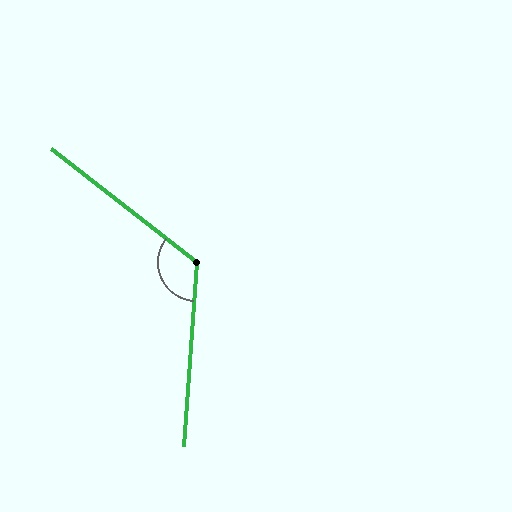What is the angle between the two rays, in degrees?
Approximately 124 degrees.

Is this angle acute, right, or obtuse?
It is obtuse.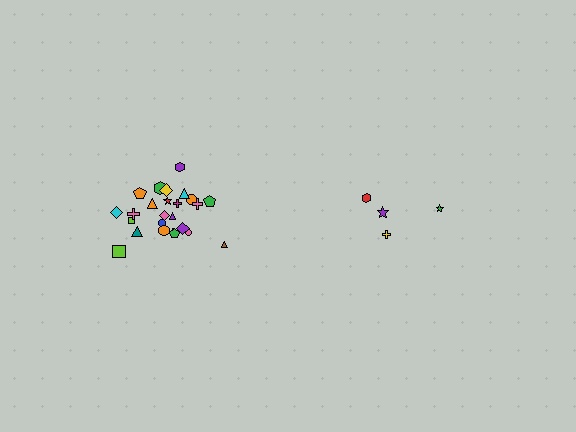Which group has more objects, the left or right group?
The left group.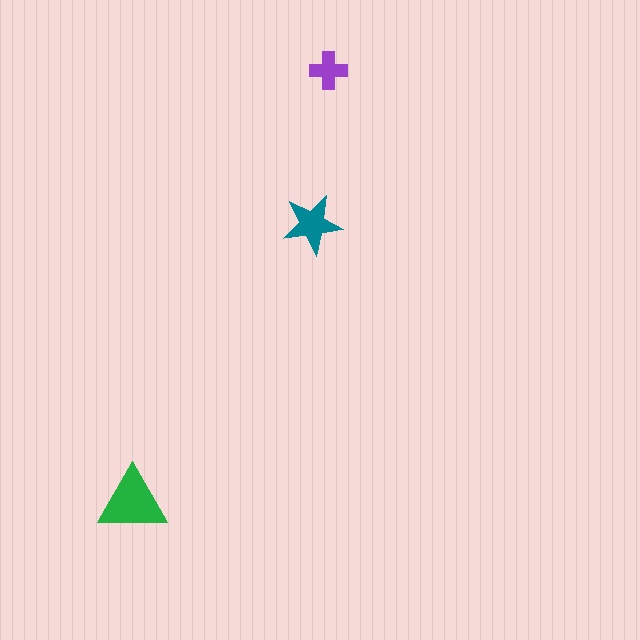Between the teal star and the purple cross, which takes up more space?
The teal star.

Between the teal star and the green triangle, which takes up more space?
The green triangle.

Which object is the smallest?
The purple cross.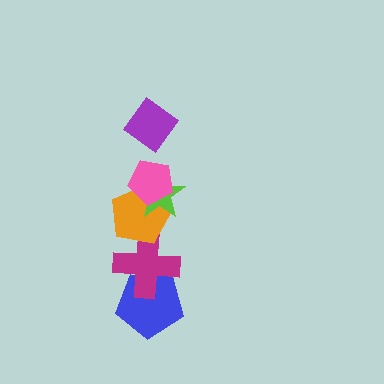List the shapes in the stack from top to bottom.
From top to bottom: the purple diamond, the pink pentagon, the lime star, the orange pentagon, the magenta cross, the blue pentagon.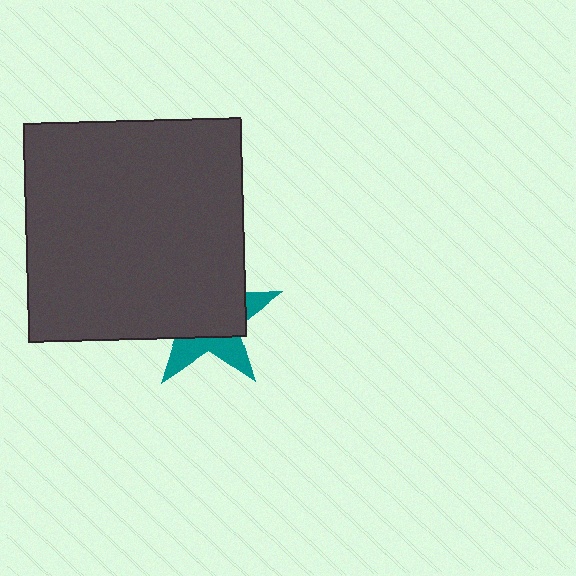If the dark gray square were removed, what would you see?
You would see the complete teal star.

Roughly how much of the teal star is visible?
A small part of it is visible (roughly 36%).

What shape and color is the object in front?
The object in front is a dark gray square.